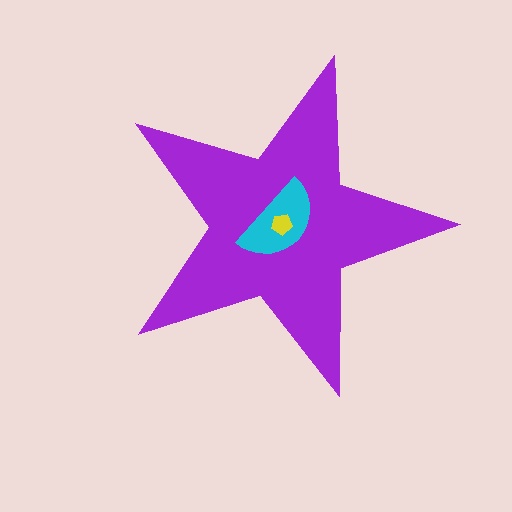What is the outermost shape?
The purple star.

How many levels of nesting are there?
3.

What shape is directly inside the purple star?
The cyan semicircle.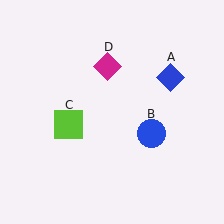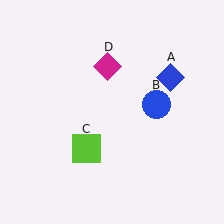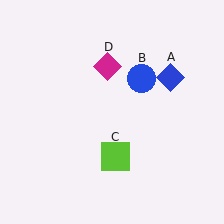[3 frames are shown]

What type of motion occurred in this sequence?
The blue circle (object B), lime square (object C) rotated counterclockwise around the center of the scene.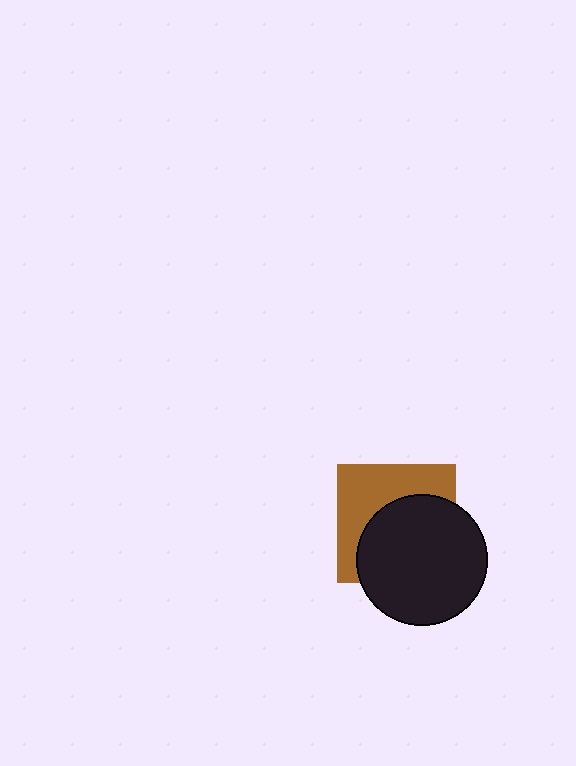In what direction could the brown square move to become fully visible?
The brown square could move toward the upper-left. That would shift it out from behind the black circle entirely.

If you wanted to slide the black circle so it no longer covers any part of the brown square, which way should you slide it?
Slide it toward the lower-right — that is the most direct way to separate the two shapes.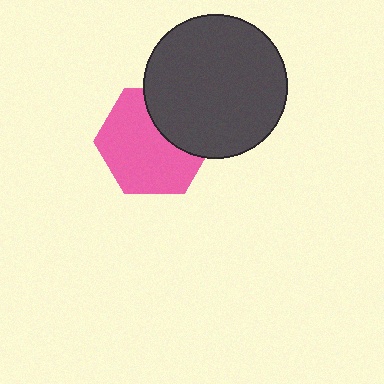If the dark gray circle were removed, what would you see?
You would see the complete pink hexagon.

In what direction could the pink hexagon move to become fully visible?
The pink hexagon could move toward the lower-left. That would shift it out from behind the dark gray circle entirely.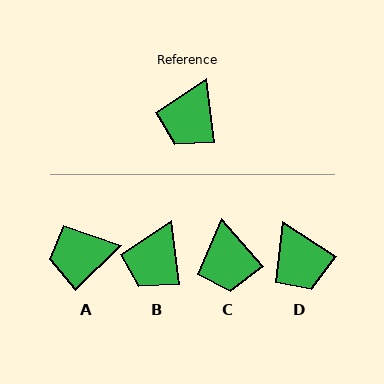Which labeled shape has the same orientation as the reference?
B.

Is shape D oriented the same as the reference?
No, it is off by about 50 degrees.